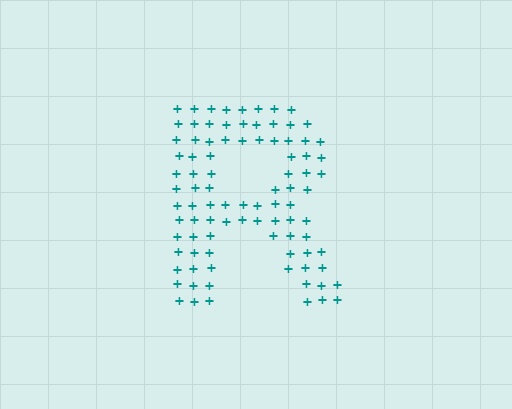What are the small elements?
The small elements are plus signs.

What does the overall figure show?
The overall figure shows the letter R.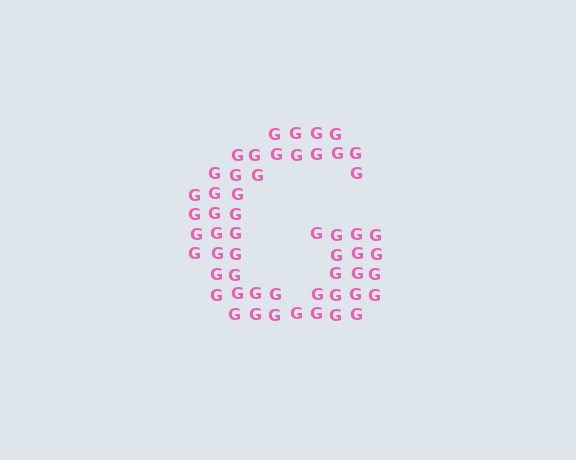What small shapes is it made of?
It is made of small letter G's.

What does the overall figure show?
The overall figure shows the letter G.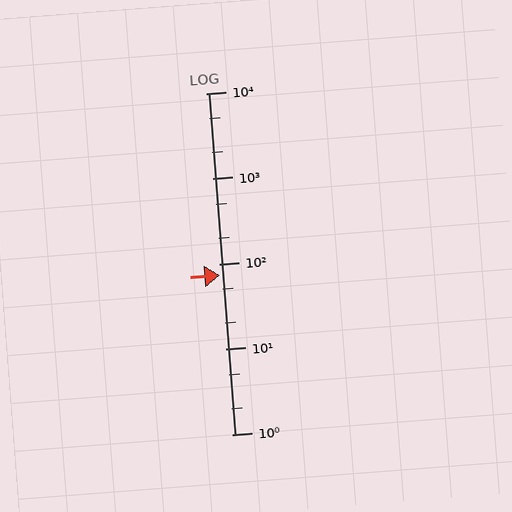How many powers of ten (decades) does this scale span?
The scale spans 4 decades, from 1 to 10000.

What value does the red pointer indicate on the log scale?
The pointer indicates approximately 74.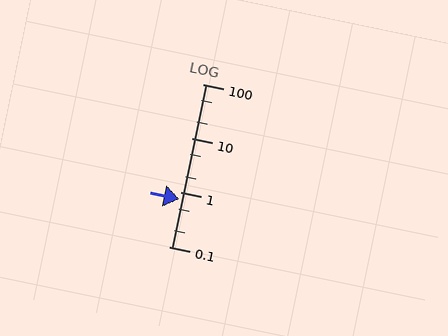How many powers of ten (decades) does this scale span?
The scale spans 3 decades, from 0.1 to 100.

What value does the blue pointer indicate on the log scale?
The pointer indicates approximately 0.76.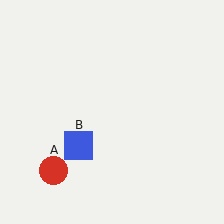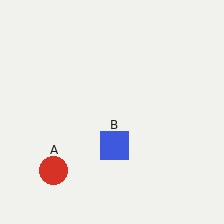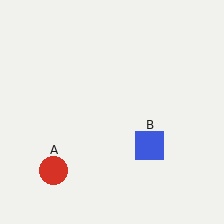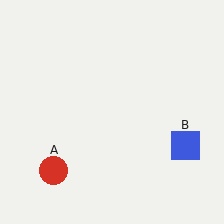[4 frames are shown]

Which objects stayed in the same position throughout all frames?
Red circle (object A) remained stationary.